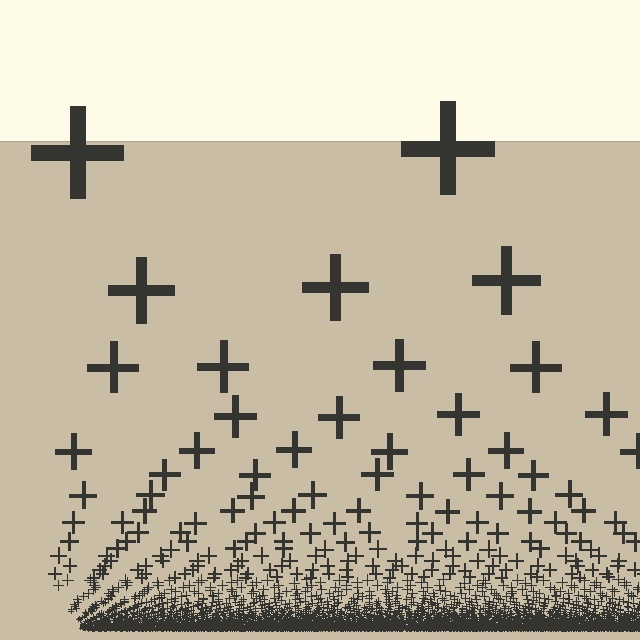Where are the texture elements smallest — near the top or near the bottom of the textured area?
Near the bottom.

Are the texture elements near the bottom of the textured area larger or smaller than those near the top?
Smaller. The gradient is inverted — elements near the bottom are smaller and denser.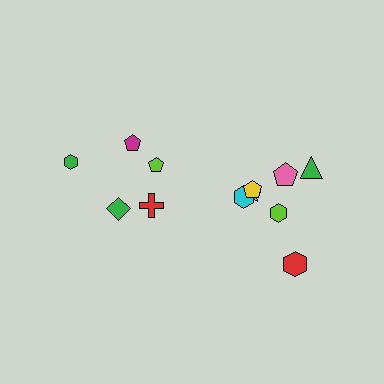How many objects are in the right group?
There are 7 objects.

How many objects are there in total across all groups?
There are 12 objects.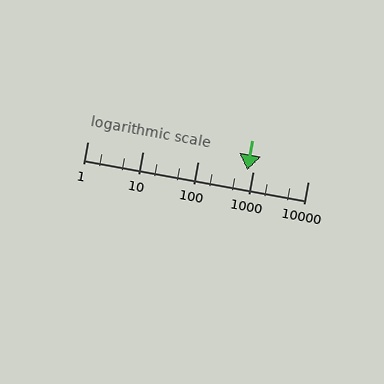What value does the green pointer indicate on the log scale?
The pointer indicates approximately 790.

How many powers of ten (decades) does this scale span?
The scale spans 4 decades, from 1 to 10000.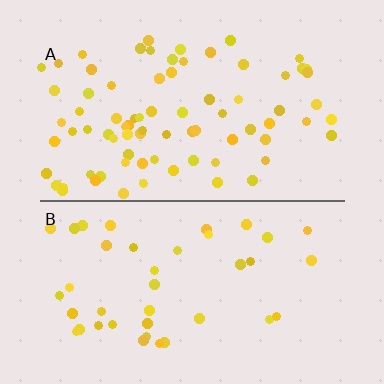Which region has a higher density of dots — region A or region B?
A (the top).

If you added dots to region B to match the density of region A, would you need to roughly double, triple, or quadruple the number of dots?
Approximately double.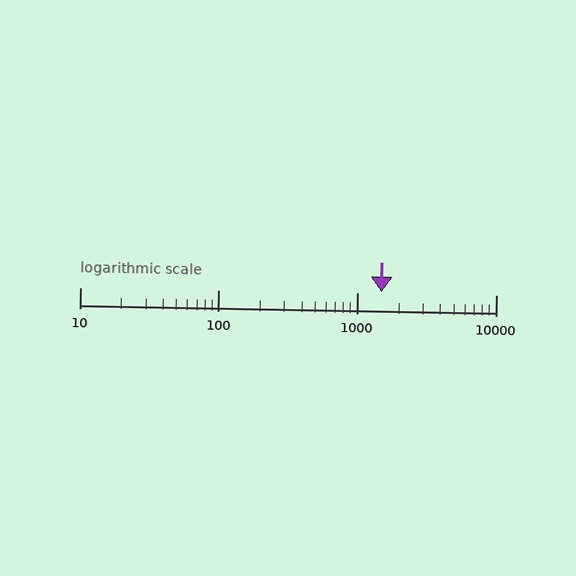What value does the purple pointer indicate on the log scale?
The pointer indicates approximately 1500.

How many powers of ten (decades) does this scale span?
The scale spans 3 decades, from 10 to 10000.